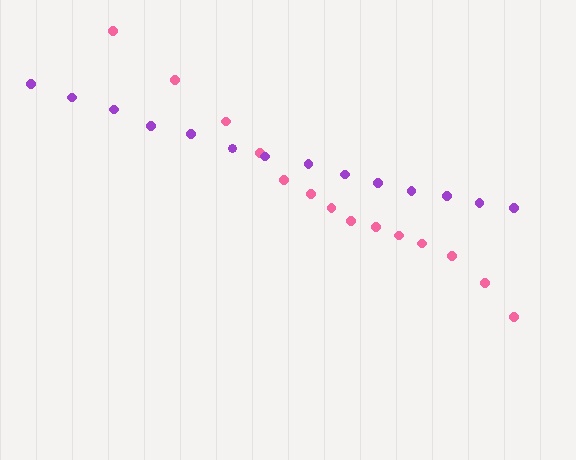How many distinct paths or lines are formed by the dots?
There are 2 distinct paths.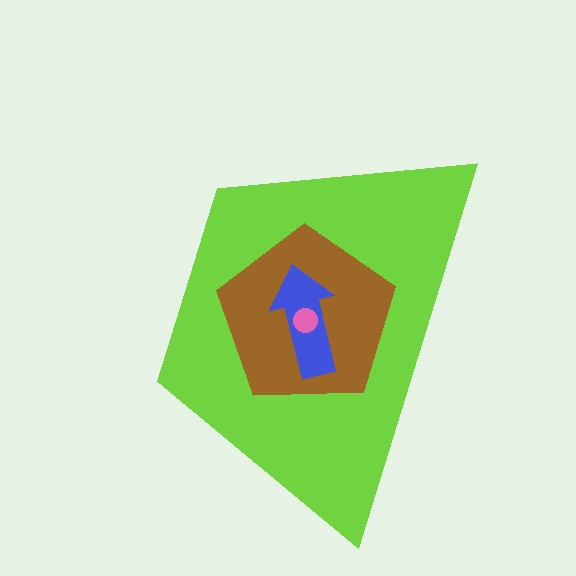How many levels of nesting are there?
4.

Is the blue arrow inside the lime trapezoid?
Yes.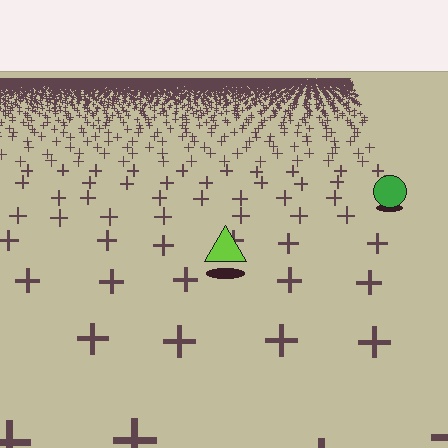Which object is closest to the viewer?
The lime triangle is closest. The texture marks near it are larger and more spread out.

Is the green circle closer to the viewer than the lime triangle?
No. The lime triangle is closer — you can tell from the texture gradient: the ground texture is coarser near it.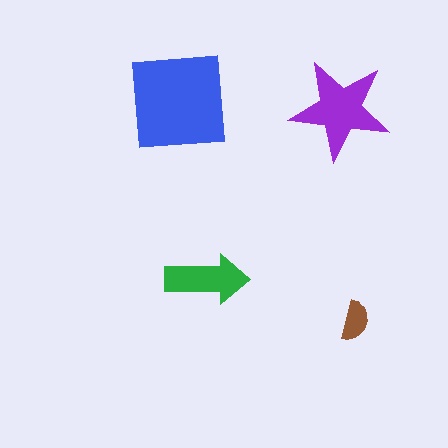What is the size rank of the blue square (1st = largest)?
1st.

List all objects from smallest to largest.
The brown semicircle, the green arrow, the purple star, the blue square.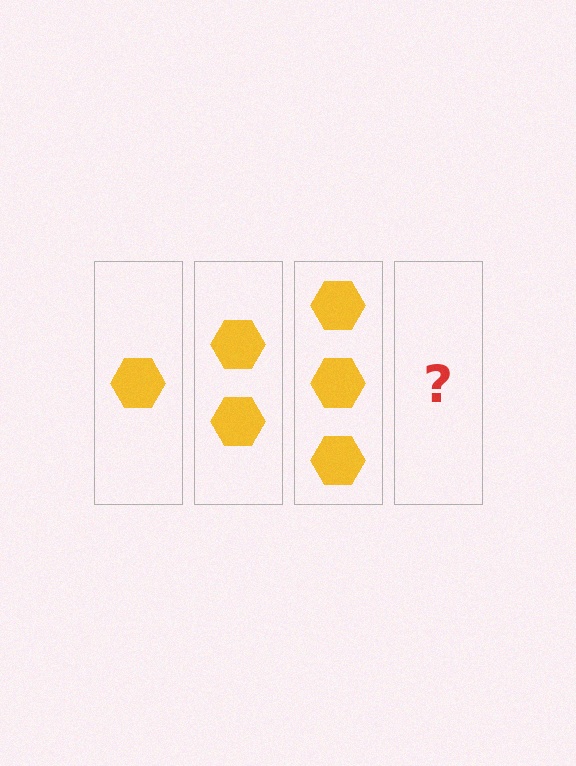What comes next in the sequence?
The next element should be 4 hexagons.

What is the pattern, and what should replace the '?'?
The pattern is that each step adds one more hexagon. The '?' should be 4 hexagons.